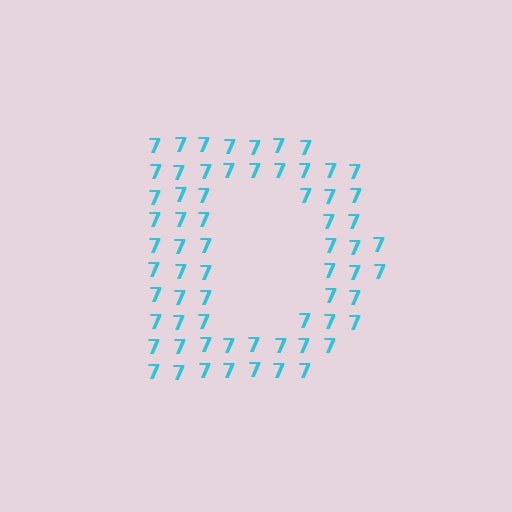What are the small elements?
The small elements are digit 7's.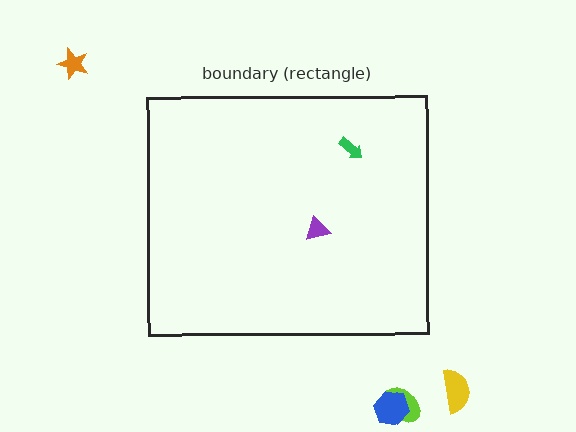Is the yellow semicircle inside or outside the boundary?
Outside.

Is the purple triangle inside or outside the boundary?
Inside.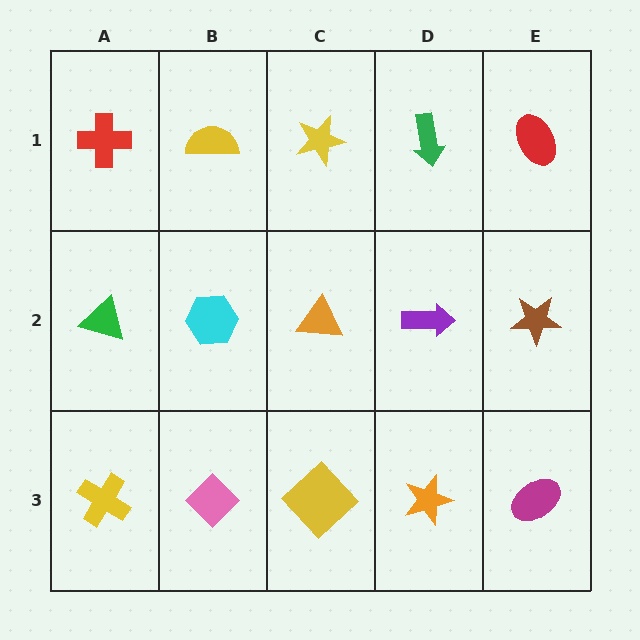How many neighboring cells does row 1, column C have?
3.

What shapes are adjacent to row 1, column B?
A cyan hexagon (row 2, column B), a red cross (row 1, column A), a yellow star (row 1, column C).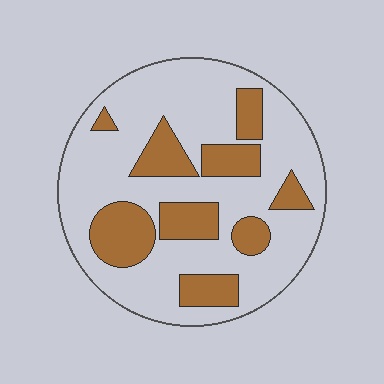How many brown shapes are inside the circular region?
9.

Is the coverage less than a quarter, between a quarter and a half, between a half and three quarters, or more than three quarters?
Between a quarter and a half.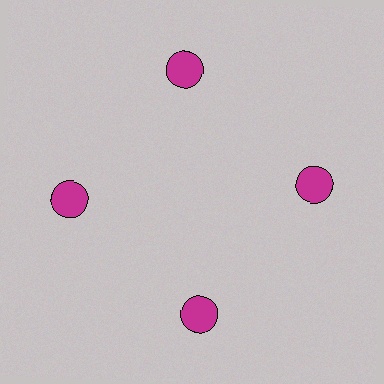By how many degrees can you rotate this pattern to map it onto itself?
The pattern maps onto itself every 90 degrees of rotation.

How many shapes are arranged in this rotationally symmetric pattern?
There are 4 shapes, arranged in 4 groups of 1.